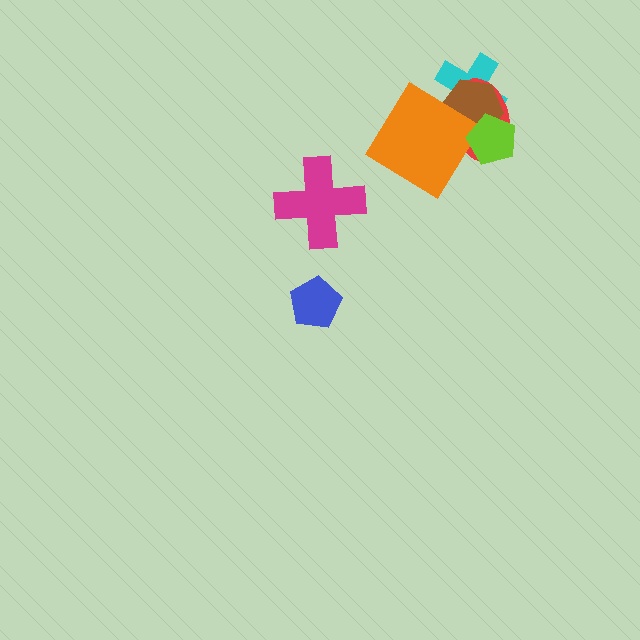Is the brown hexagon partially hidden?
Yes, it is partially covered by another shape.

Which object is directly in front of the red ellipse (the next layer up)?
The brown hexagon is directly in front of the red ellipse.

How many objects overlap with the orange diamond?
3 objects overlap with the orange diamond.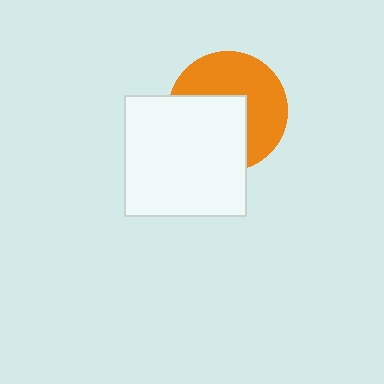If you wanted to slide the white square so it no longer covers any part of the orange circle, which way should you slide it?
Slide it toward the lower-left — that is the most direct way to separate the two shapes.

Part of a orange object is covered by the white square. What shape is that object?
It is a circle.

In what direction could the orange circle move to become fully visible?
The orange circle could move toward the upper-right. That would shift it out from behind the white square entirely.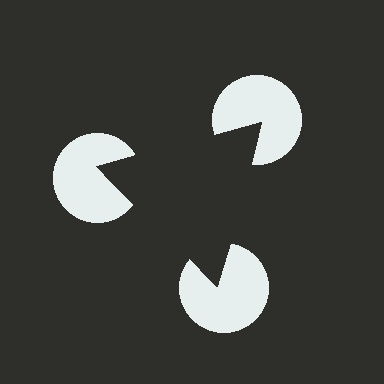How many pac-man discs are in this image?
There are 3 — one at each vertex of the illusory triangle.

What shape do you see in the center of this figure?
An illusory triangle — its edges are inferred from the aligned wedge cuts in the pac-man discs, not physically drawn.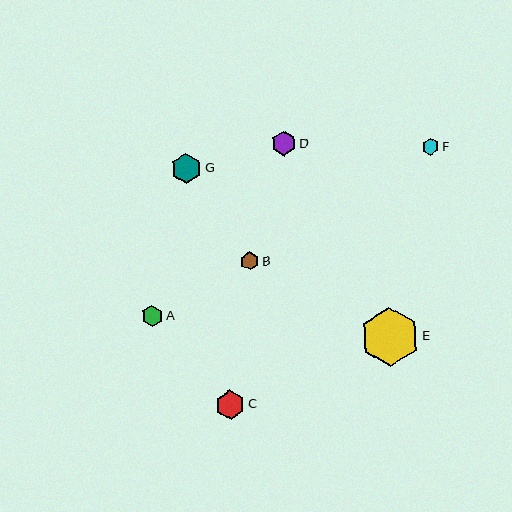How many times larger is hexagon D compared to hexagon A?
Hexagon D is approximately 1.2 times the size of hexagon A.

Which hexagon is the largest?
Hexagon E is the largest with a size of approximately 59 pixels.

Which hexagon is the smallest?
Hexagon F is the smallest with a size of approximately 17 pixels.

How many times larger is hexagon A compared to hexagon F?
Hexagon A is approximately 1.2 times the size of hexagon F.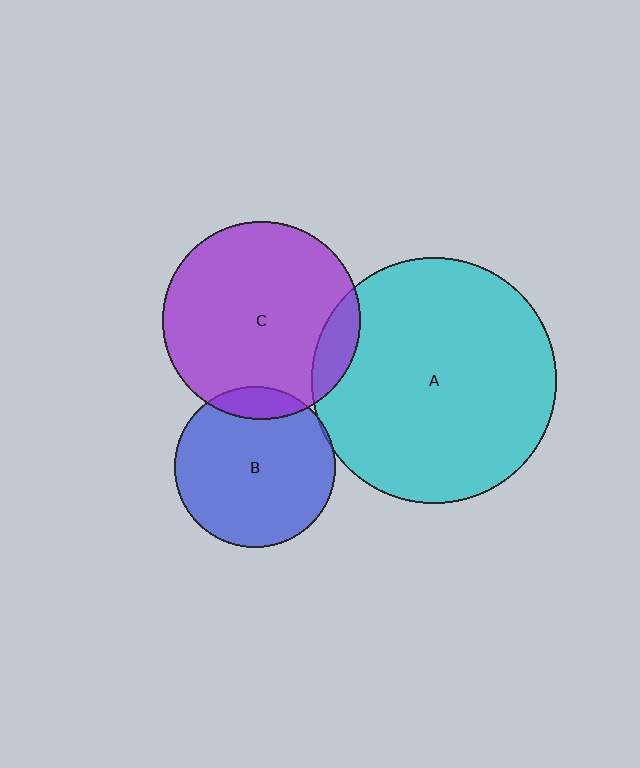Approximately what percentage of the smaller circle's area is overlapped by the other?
Approximately 10%.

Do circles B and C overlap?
Yes.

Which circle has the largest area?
Circle A (cyan).